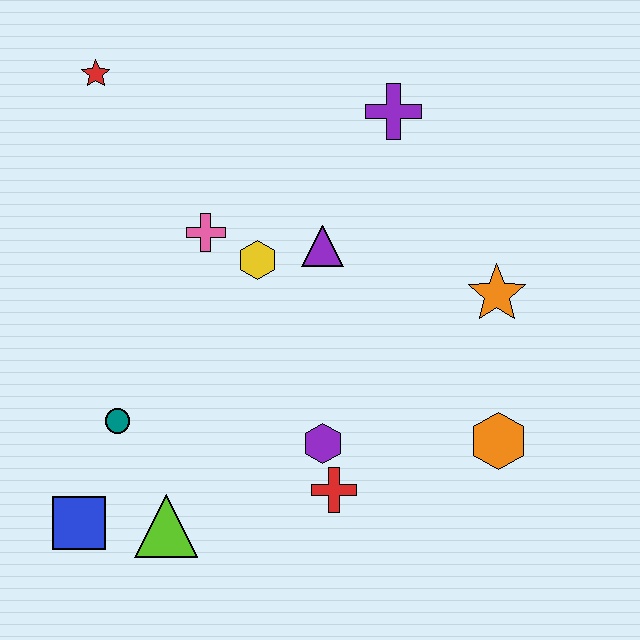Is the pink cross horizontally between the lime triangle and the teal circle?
No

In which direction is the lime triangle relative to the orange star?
The lime triangle is to the left of the orange star.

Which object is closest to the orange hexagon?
The orange star is closest to the orange hexagon.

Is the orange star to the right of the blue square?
Yes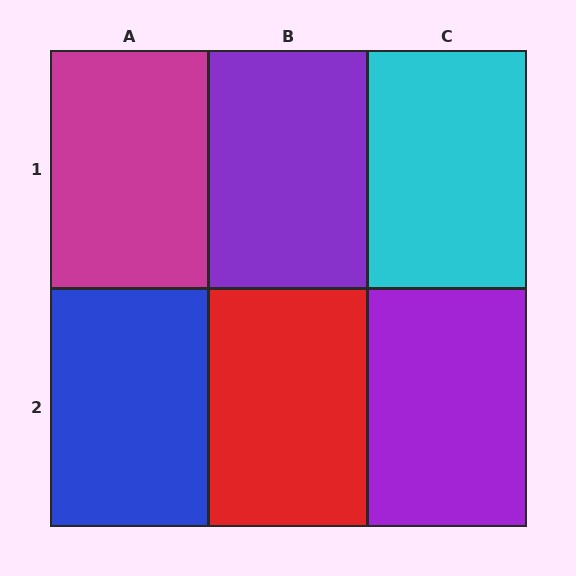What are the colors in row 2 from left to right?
Blue, red, purple.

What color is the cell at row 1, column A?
Magenta.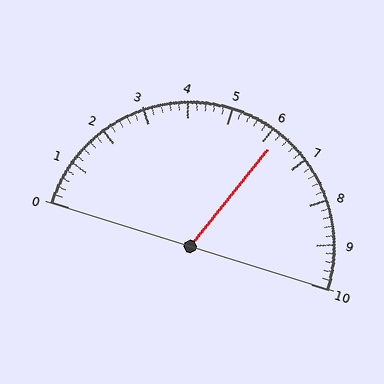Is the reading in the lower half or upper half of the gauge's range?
The reading is in the upper half of the range (0 to 10).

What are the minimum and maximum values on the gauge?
The gauge ranges from 0 to 10.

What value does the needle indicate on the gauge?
The needle indicates approximately 6.2.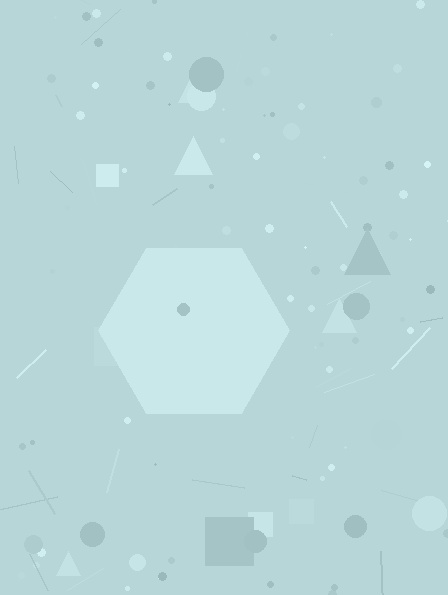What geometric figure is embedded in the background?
A hexagon is embedded in the background.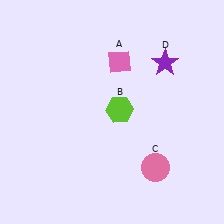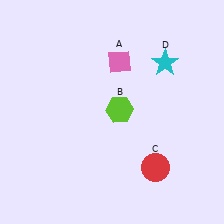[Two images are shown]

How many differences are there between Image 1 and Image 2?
There are 2 differences between the two images.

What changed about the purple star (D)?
In Image 1, D is purple. In Image 2, it changed to cyan.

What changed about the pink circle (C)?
In Image 1, C is pink. In Image 2, it changed to red.